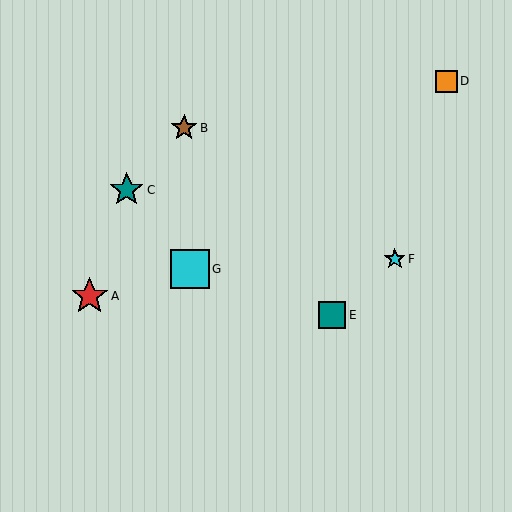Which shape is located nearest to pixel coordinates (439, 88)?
The orange square (labeled D) at (446, 81) is nearest to that location.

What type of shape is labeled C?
Shape C is a teal star.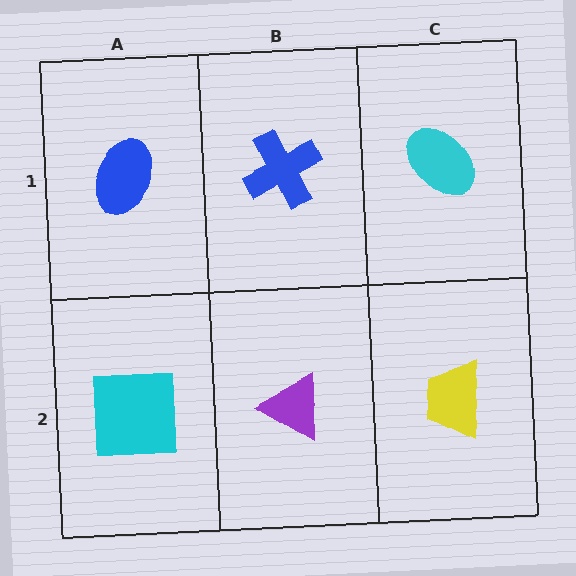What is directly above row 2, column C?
A cyan ellipse.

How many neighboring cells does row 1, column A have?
2.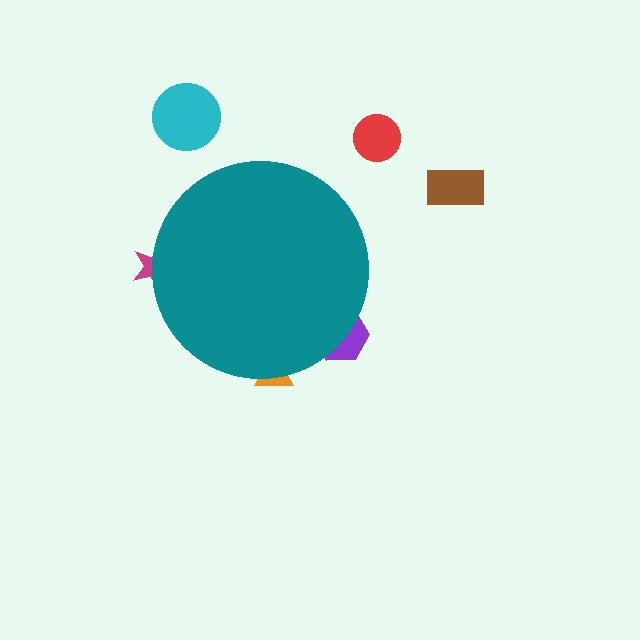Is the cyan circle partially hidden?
No, the cyan circle is fully visible.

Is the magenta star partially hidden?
Yes, the magenta star is partially hidden behind the teal circle.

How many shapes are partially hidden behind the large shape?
3 shapes are partially hidden.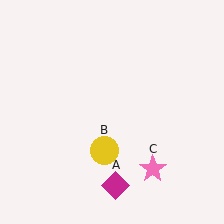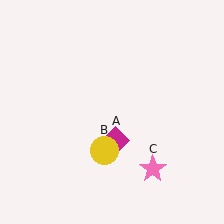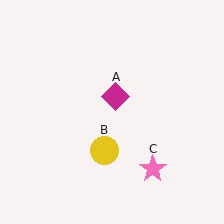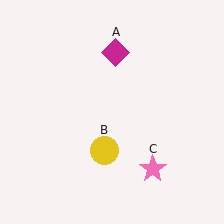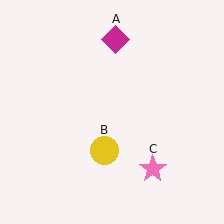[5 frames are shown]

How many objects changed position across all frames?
1 object changed position: magenta diamond (object A).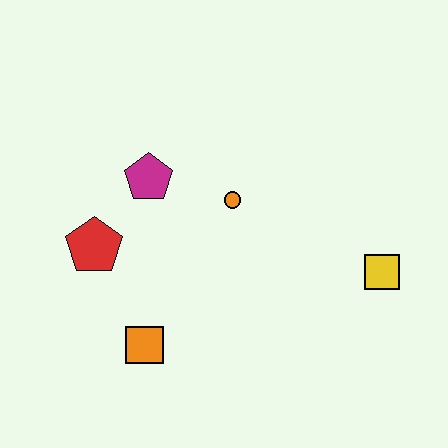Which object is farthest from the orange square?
The yellow square is farthest from the orange square.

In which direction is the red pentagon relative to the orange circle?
The red pentagon is to the left of the orange circle.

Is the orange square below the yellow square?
Yes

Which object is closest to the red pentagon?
The magenta pentagon is closest to the red pentagon.